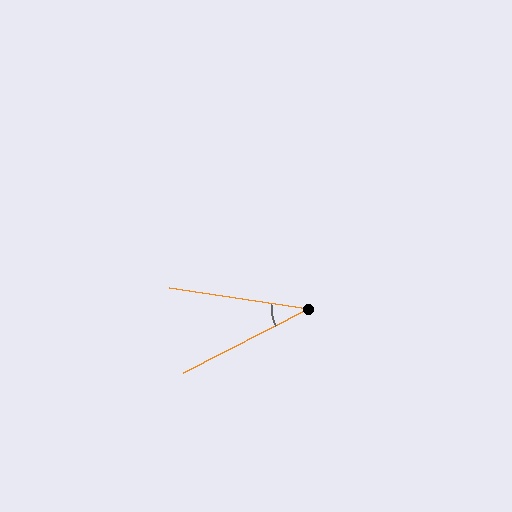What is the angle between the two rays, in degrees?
Approximately 36 degrees.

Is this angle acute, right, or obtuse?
It is acute.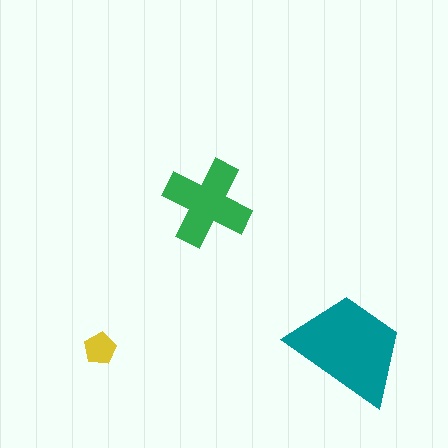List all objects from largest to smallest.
The teal trapezoid, the green cross, the yellow pentagon.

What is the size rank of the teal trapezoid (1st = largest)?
1st.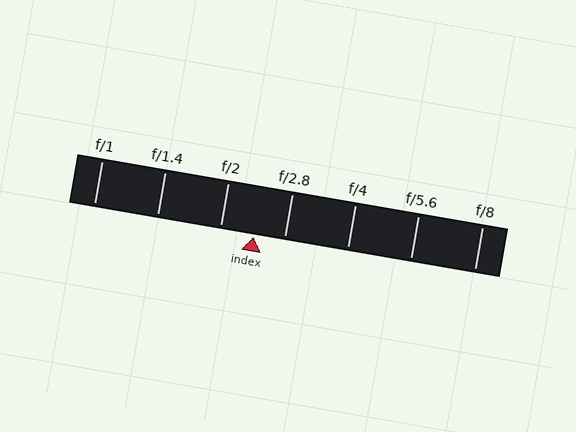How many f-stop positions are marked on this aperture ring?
There are 7 f-stop positions marked.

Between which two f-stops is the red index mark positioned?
The index mark is between f/2 and f/2.8.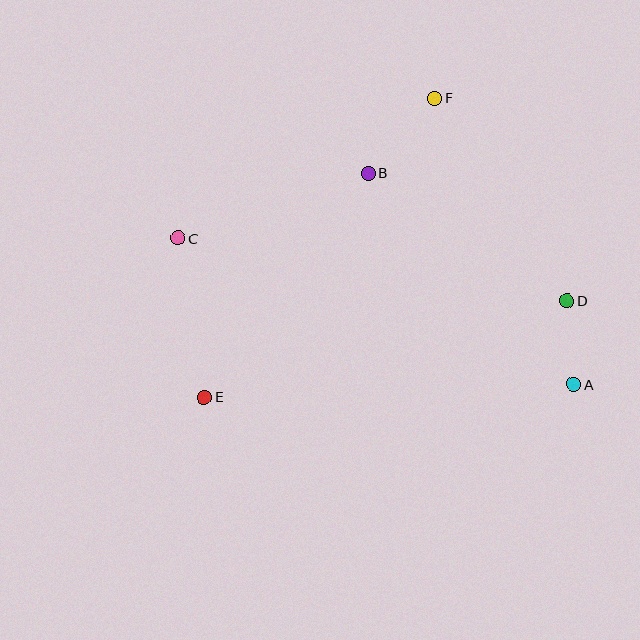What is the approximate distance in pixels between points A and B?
The distance between A and B is approximately 295 pixels.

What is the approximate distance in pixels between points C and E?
The distance between C and E is approximately 161 pixels.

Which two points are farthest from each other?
Points A and C are farthest from each other.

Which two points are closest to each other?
Points A and D are closest to each other.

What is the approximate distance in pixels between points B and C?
The distance between B and C is approximately 201 pixels.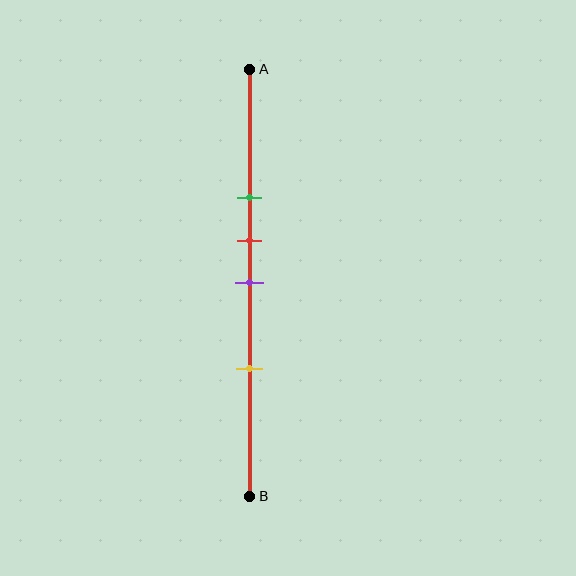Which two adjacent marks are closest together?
The red and purple marks are the closest adjacent pair.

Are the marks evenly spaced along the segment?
No, the marks are not evenly spaced.